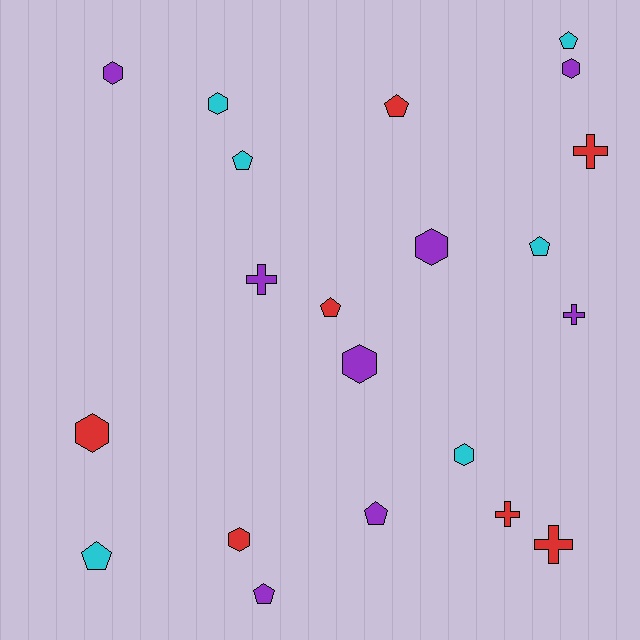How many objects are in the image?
There are 21 objects.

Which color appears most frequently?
Purple, with 8 objects.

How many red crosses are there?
There are 3 red crosses.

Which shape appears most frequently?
Pentagon, with 8 objects.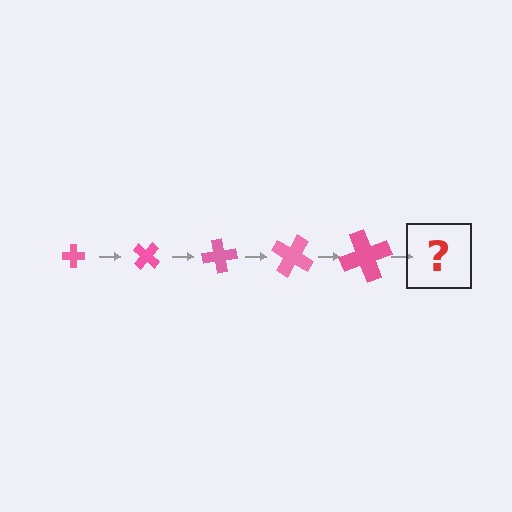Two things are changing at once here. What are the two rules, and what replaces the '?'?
The two rules are that the cross grows larger each step and it rotates 40 degrees each step. The '?' should be a cross, larger than the previous one and rotated 200 degrees from the start.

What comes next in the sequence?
The next element should be a cross, larger than the previous one and rotated 200 degrees from the start.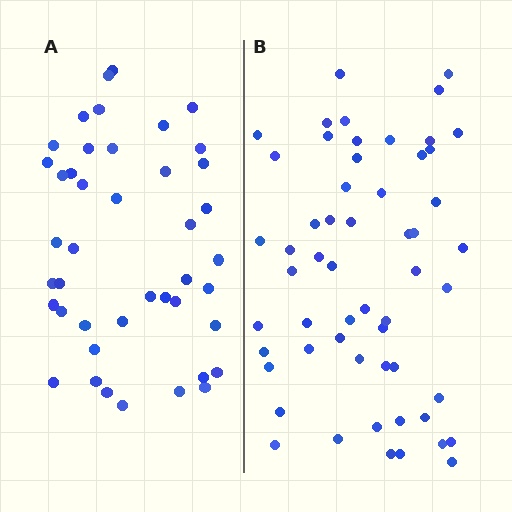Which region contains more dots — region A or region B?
Region B (the right region) has more dots.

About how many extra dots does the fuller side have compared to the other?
Region B has approximately 15 more dots than region A.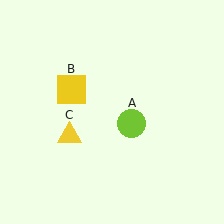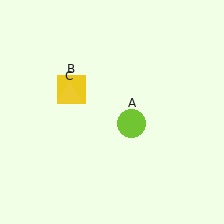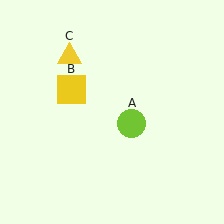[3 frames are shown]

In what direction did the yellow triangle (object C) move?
The yellow triangle (object C) moved up.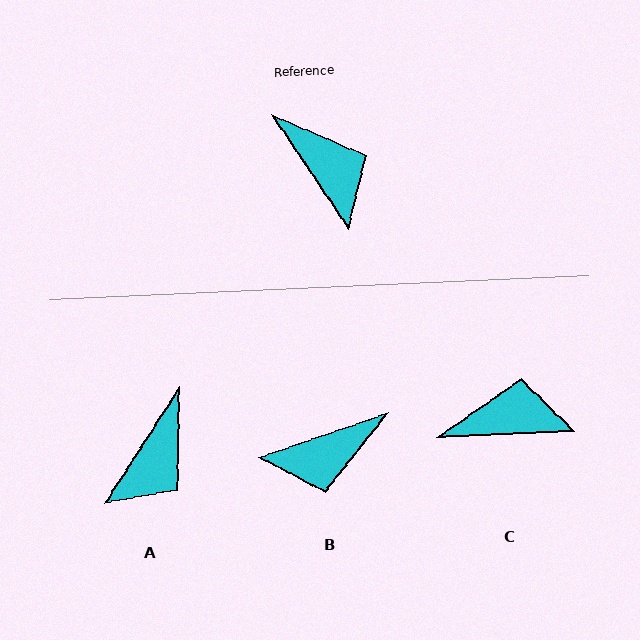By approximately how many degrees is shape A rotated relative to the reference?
Approximately 67 degrees clockwise.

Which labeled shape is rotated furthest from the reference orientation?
B, about 105 degrees away.